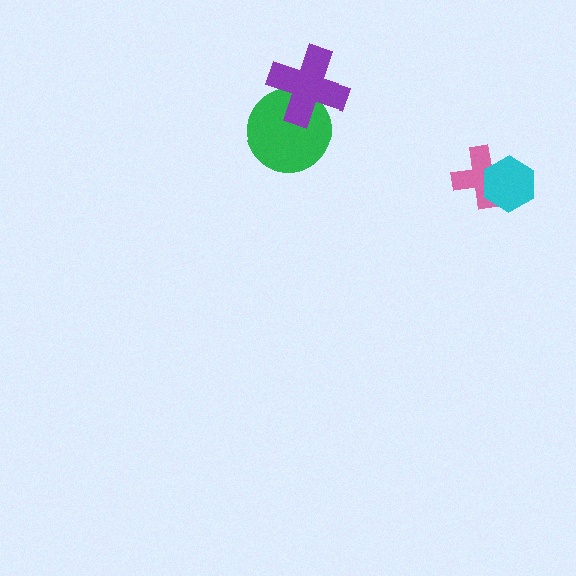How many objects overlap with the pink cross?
1 object overlaps with the pink cross.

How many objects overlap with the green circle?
1 object overlaps with the green circle.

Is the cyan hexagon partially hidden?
No, no other shape covers it.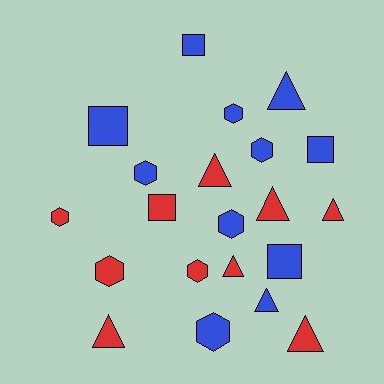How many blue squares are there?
There are 4 blue squares.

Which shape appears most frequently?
Triangle, with 8 objects.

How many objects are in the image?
There are 21 objects.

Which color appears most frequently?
Blue, with 11 objects.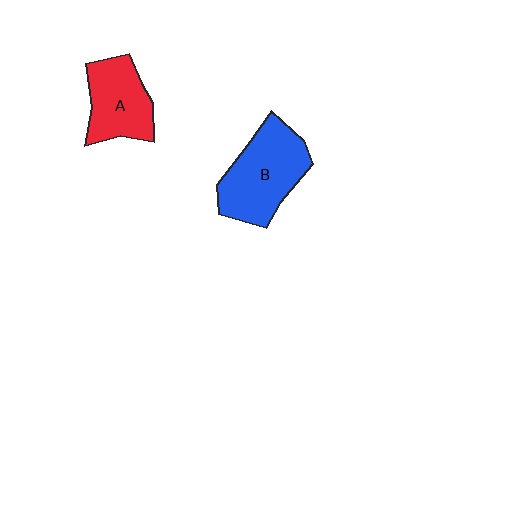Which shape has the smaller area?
Shape A (red).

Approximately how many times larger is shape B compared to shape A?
Approximately 1.3 times.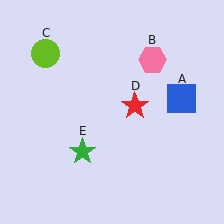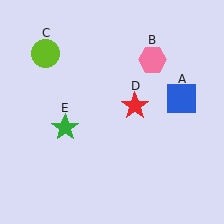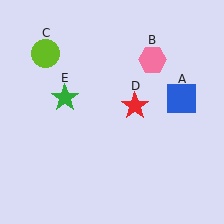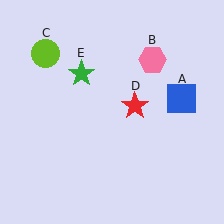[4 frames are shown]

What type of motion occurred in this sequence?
The green star (object E) rotated clockwise around the center of the scene.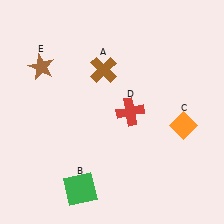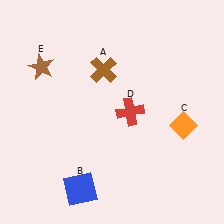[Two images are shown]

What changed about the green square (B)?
In Image 1, B is green. In Image 2, it changed to blue.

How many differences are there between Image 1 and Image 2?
There is 1 difference between the two images.